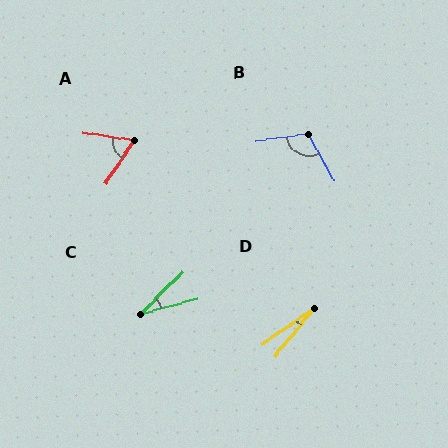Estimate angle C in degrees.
Approximately 31 degrees.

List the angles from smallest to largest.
D (16°), C (31°), A (65°), B (111°).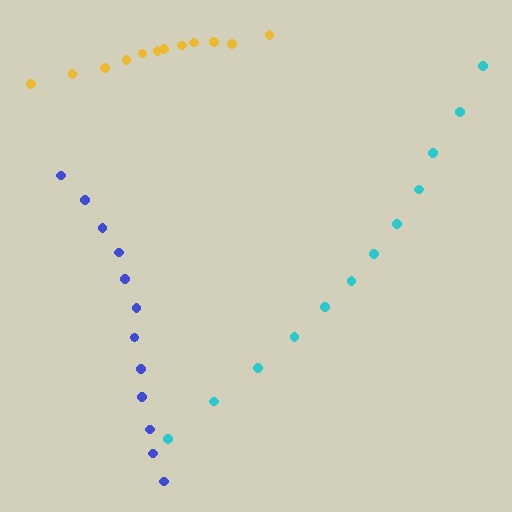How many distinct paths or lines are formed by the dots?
There are 3 distinct paths.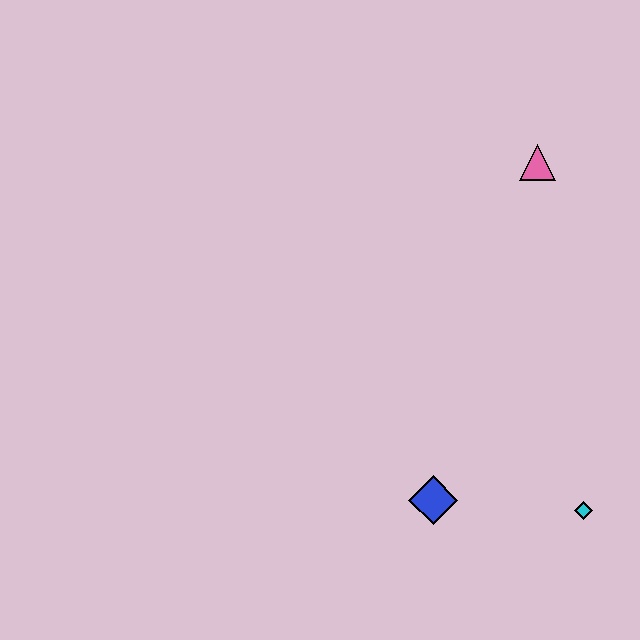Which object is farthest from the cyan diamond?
The pink triangle is farthest from the cyan diamond.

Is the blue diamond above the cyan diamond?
Yes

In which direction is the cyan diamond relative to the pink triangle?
The cyan diamond is below the pink triangle.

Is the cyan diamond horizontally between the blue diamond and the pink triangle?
No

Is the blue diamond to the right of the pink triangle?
No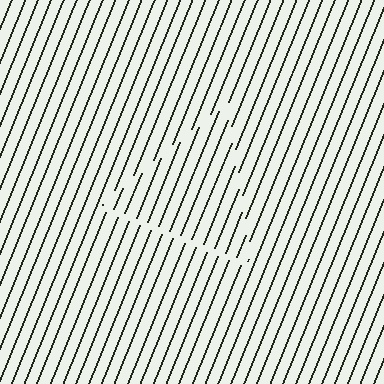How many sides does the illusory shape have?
3 sides — the line-ends trace a triangle.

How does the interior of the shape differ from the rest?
The interior of the shape contains the same grating, shifted by half a period — the contour is defined by the phase discontinuity where line-ends from the inner and outer gratings abut.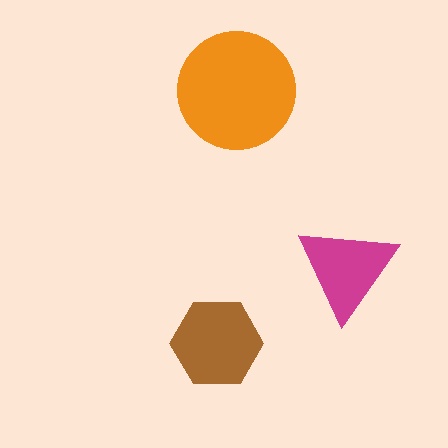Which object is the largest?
The orange circle.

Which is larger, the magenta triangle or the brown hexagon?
The brown hexagon.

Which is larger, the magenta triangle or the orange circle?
The orange circle.